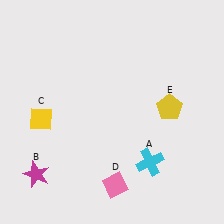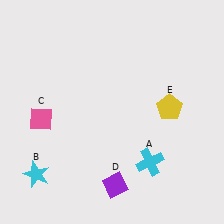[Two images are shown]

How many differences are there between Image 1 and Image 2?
There are 3 differences between the two images.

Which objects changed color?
B changed from magenta to cyan. C changed from yellow to pink. D changed from pink to purple.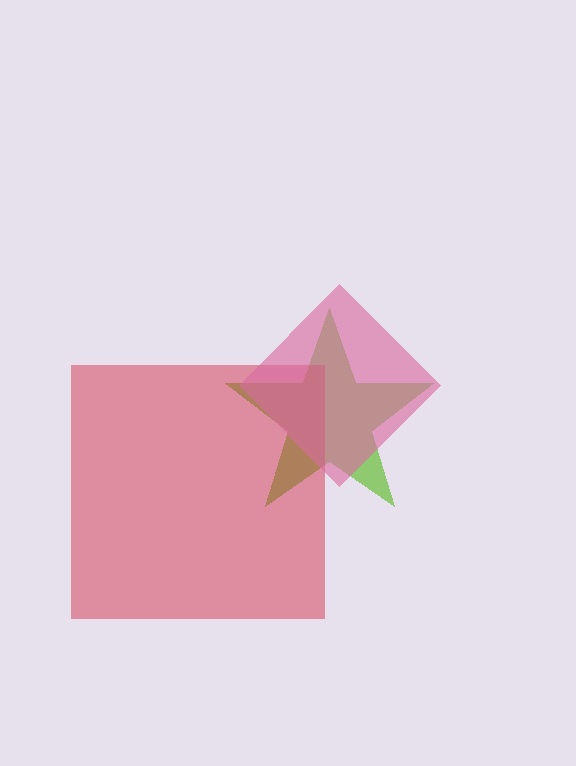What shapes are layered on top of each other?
The layered shapes are: a lime star, a red square, a pink diamond.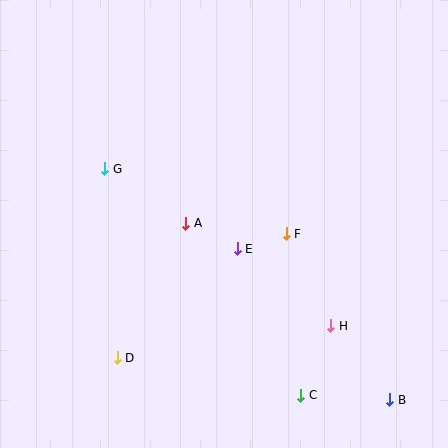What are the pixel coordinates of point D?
Point D is at (117, 358).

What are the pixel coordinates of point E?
Point E is at (237, 249).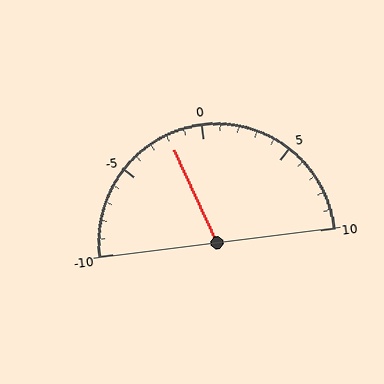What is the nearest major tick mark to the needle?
The nearest major tick mark is 0.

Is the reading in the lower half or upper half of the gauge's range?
The reading is in the lower half of the range (-10 to 10).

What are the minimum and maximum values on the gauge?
The gauge ranges from -10 to 10.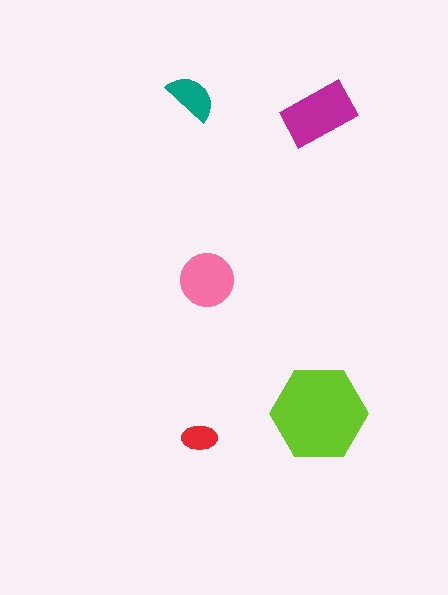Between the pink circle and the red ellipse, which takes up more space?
The pink circle.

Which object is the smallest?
The red ellipse.